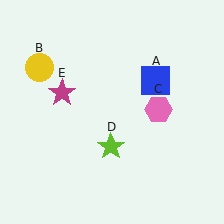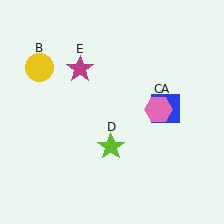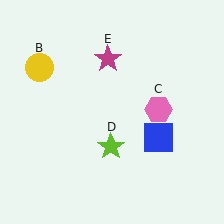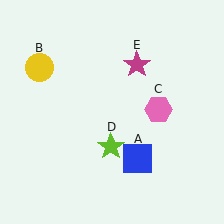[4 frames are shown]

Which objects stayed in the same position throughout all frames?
Yellow circle (object B) and pink hexagon (object C) and lime star (object D) remained stationary.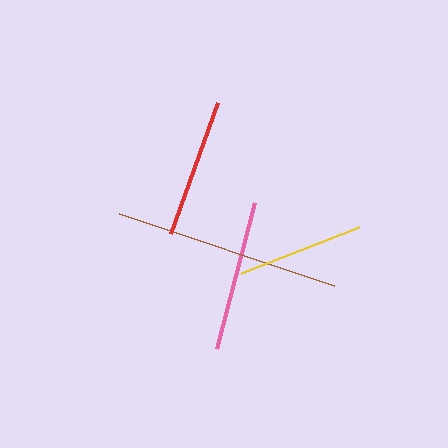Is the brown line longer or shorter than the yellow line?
The brown line is longer than the yellow line.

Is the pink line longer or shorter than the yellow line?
The pink line is longer than the yellow line.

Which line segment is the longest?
The brown line is the longest at approximately 227 pixels.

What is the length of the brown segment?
The brown segment is approximately 227 pixels long.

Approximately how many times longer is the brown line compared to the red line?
The brown line is approximately 1.6 times the length of the red line.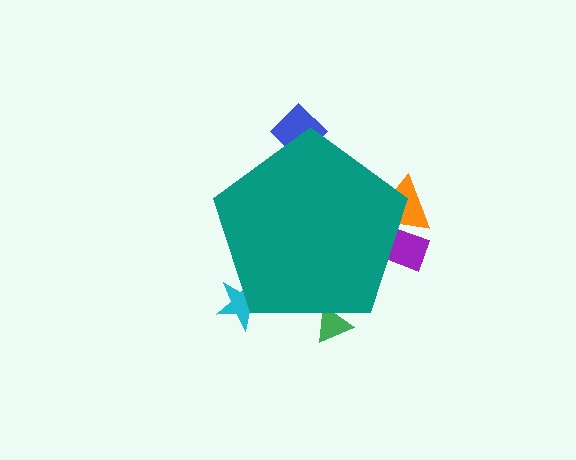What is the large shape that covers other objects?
A teal pentagon.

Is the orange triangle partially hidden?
Yes, the orange triangle is partially hidden behind the teal pentagon.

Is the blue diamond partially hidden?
Yes, the blue diamond is partially hidden behind the teal pentagon.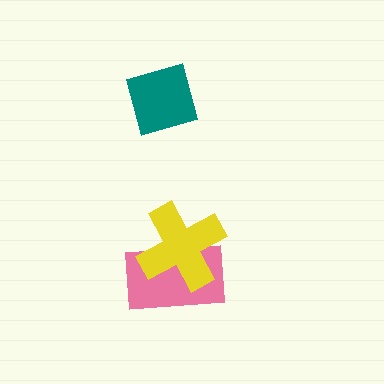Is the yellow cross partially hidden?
No, no other shape covers it.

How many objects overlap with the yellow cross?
1 object overlaps with the yellow cross.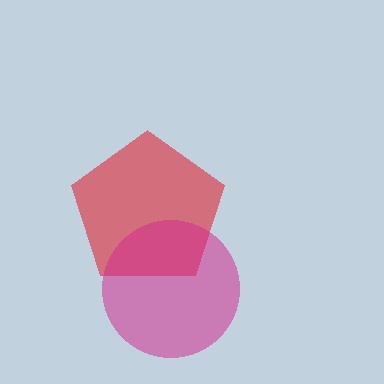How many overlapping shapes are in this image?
There are 2 overlapping shapes in the image.